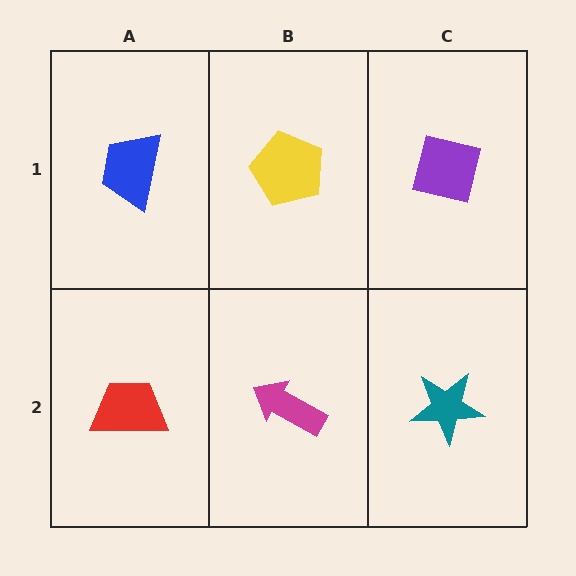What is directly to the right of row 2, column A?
A magenta arrow.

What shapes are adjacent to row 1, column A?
A red trapezoid (row 2, column A), a yellow pentagon (row 1, column B).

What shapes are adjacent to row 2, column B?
A yellow pentagon (row 1, column B), a red trapezoid (row 2, column A), a teal star (row 2, column C).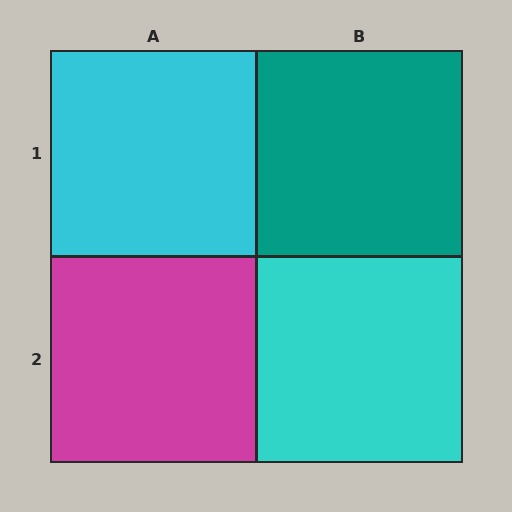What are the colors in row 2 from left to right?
Magenta, cyan.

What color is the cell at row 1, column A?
Cyan.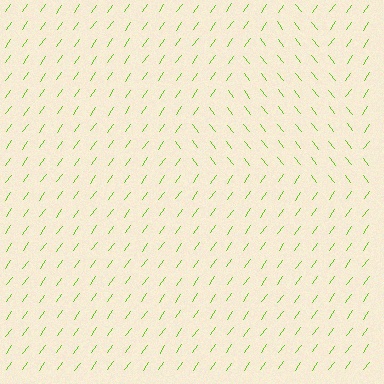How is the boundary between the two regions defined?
The boundary is defined purely by a change in line orientation (approximately 72 degrees difference). All lines are the same color and thickness.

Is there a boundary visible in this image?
Yes, there is a texture boundary formed by a change in line orientation.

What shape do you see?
I see a triangle.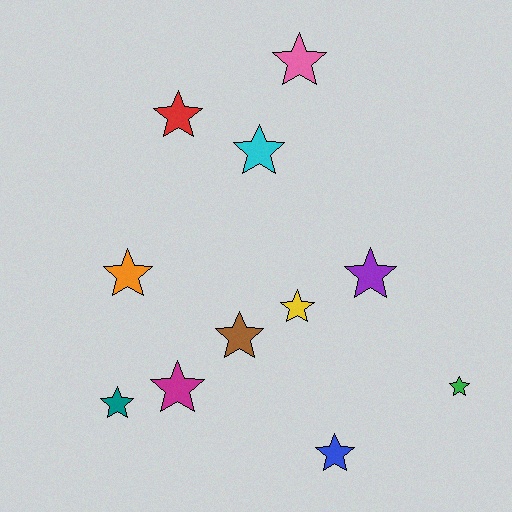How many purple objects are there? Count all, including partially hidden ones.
There is 1 purple object.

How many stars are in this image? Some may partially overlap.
There are 11 stars.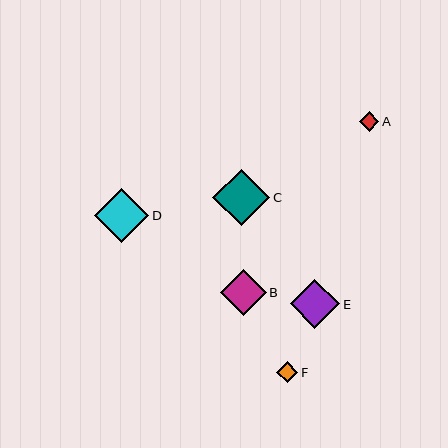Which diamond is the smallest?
Diamond A is the smallest with a size of approximately 20 pixels.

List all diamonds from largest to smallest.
From largest to smallest: C, D, E, B, F, A.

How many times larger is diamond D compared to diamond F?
Diamond D is approximately 2.5 times the size of diamond F.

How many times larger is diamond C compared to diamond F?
Diamond C is approximately 2.7 times the size of diamond F.